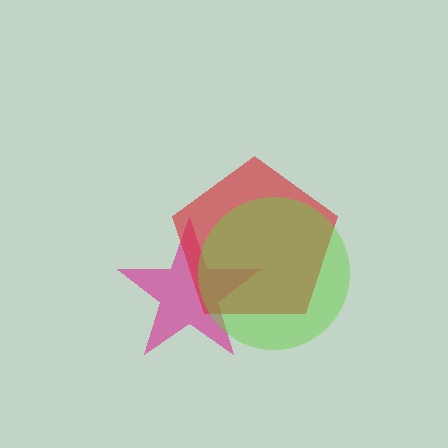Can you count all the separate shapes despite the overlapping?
Yes, there are 3 separate shapes.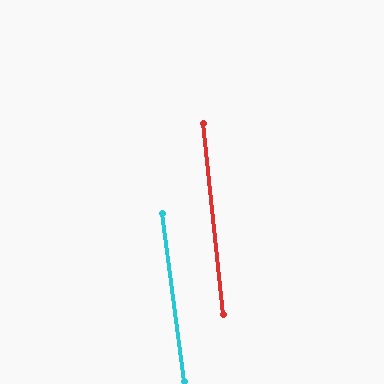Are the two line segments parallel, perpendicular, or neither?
Parallel — their directions differ by only 1.2°.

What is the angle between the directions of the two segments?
Approximately 1 degree.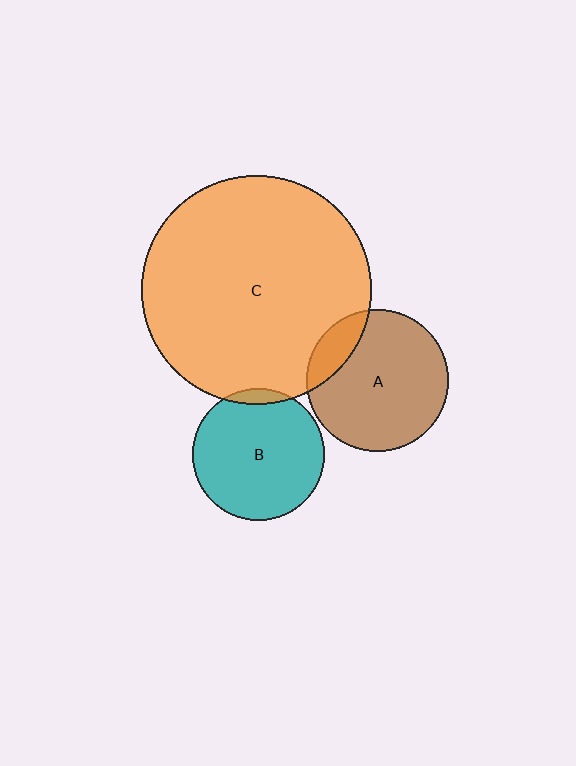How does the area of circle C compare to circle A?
Approximately 2.6 times.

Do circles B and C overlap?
Yes.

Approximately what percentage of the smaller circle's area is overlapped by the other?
Approximately 5%.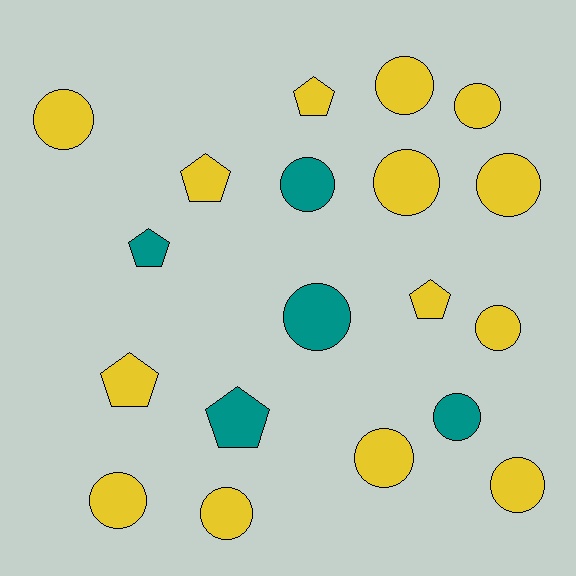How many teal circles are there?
There are 3 teal circles.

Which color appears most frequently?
Yellow, with 14 objects.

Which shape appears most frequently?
Circle, with 13 objects.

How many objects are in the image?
There are 19 objects.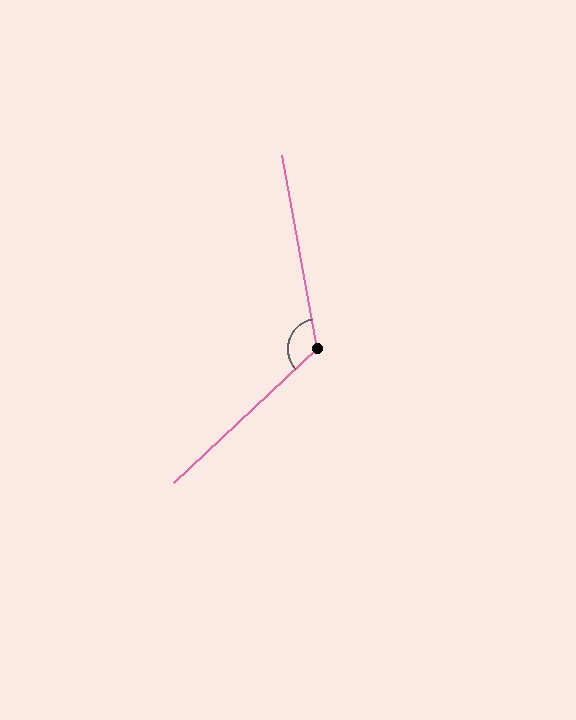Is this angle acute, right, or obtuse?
It is obtuse.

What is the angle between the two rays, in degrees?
Approximately 123 degrees.